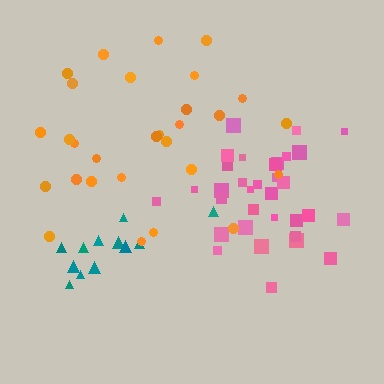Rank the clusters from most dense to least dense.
pink, orange, teal.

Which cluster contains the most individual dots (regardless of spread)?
Pink (35).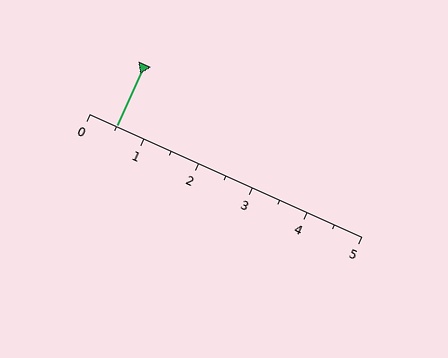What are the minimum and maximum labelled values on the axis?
The axis runs from 0 to 5.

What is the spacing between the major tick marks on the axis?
The major ticks are spaced 1 apart.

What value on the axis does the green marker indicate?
The marker indicates approximately 0.5.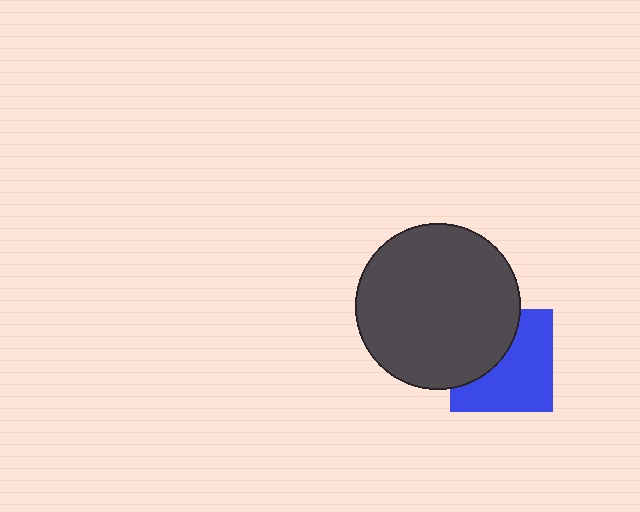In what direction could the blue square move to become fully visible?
The blue square could move toward the lower-right. That would shift it out from behind the dark gray circle entirely.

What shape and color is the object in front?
The object in front is a dark gray circle.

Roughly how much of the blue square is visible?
About half of it is visible (roughly 60%).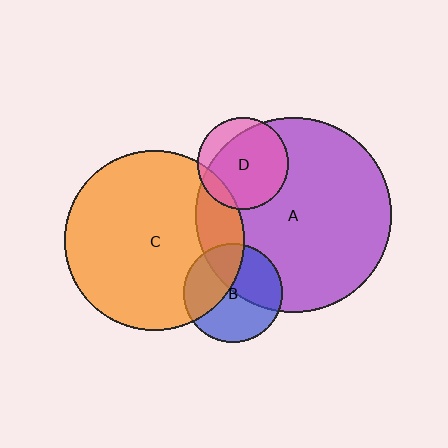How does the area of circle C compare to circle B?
Approximately 3.3 times.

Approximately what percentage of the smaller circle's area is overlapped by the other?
Approximately 80%.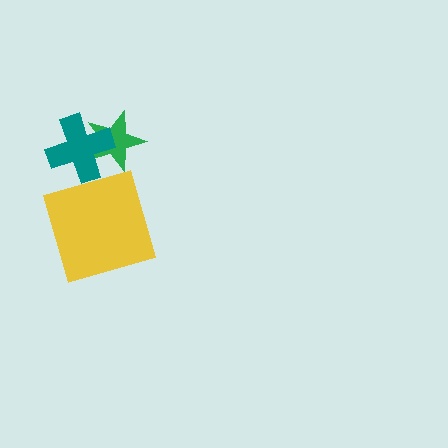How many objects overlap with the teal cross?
1 object overlaps with the teal cross.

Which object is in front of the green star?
The teal cross is in front of the green star.